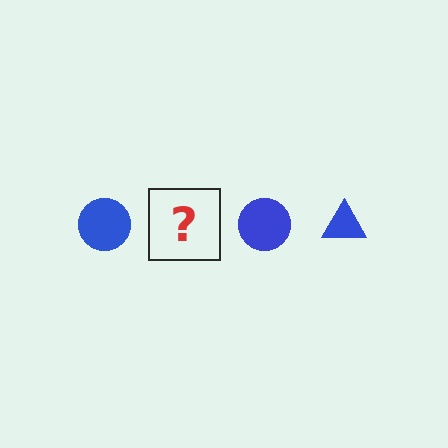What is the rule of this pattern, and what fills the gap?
The rule is that the pattern cycles through circle, triangle shapes in blue. The gap should be filled with a blue triangle.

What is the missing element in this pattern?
The missing element is a blue triangle.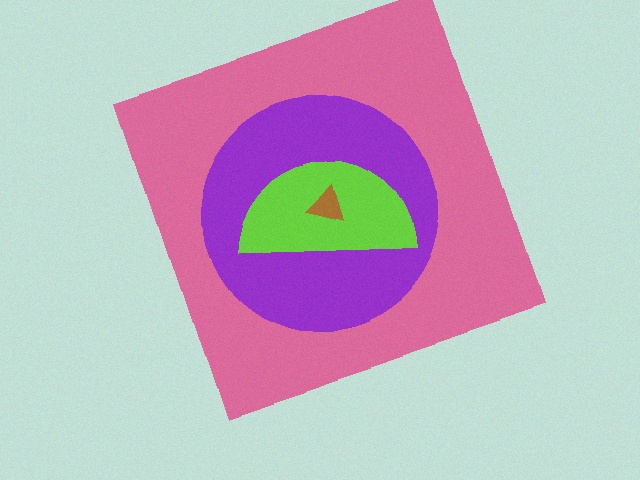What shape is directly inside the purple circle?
The lime semicircle.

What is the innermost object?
The brown triangle.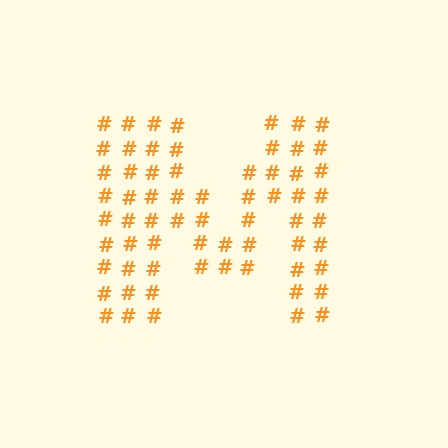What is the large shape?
The large shape is the letter M.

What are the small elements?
The small elements are hash symbols.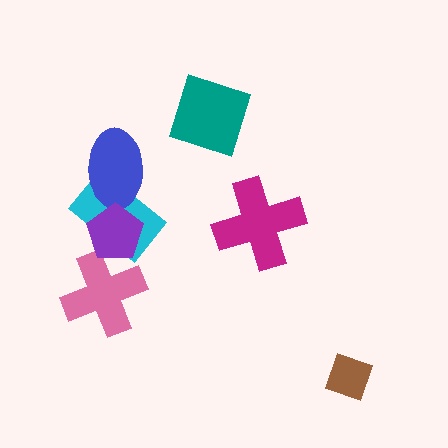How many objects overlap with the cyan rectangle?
2 objects overlap with the cyan rectangle.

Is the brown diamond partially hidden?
No, no other shape covers it.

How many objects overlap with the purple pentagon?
3 objects overlap with the purple pentagon.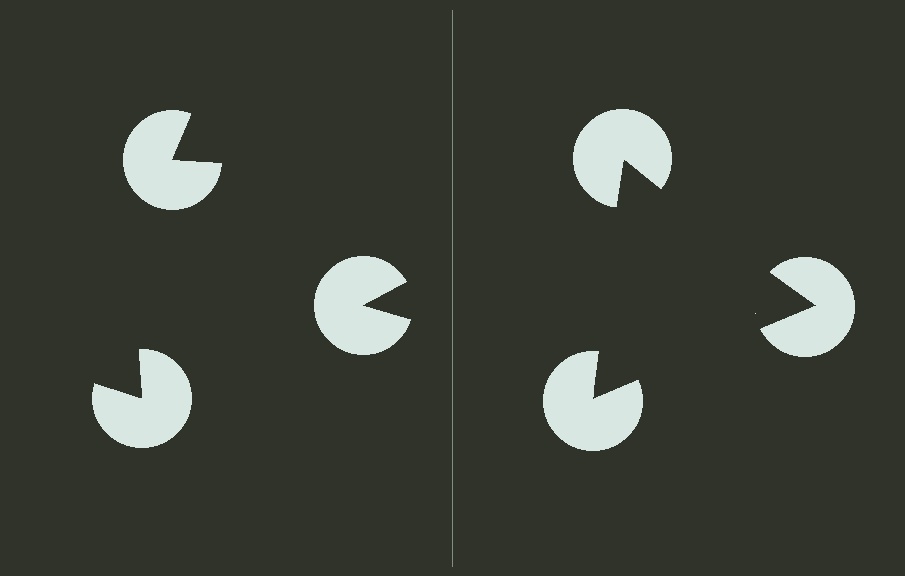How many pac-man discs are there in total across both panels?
6 — 3 on each side.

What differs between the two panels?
The pac-man discs are positioned identically on both sides; only the wedge orientations differ. On the right they align to a triangle; on the left they are misaligned.